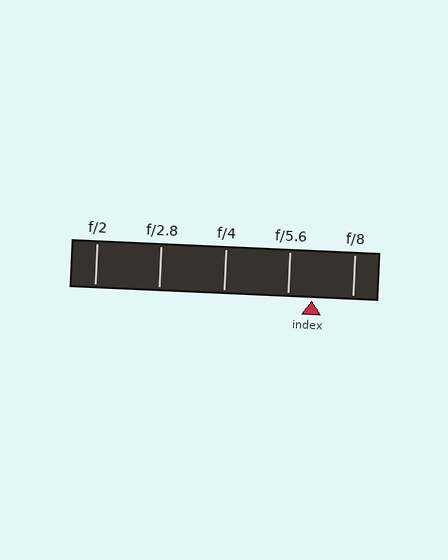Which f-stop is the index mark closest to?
The index mark is closest to f/5.6.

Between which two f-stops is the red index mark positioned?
The index mark is between f/5.6 and f/8.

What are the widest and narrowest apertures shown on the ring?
The widest aperture shown is f/2 and the narrowest is f/8.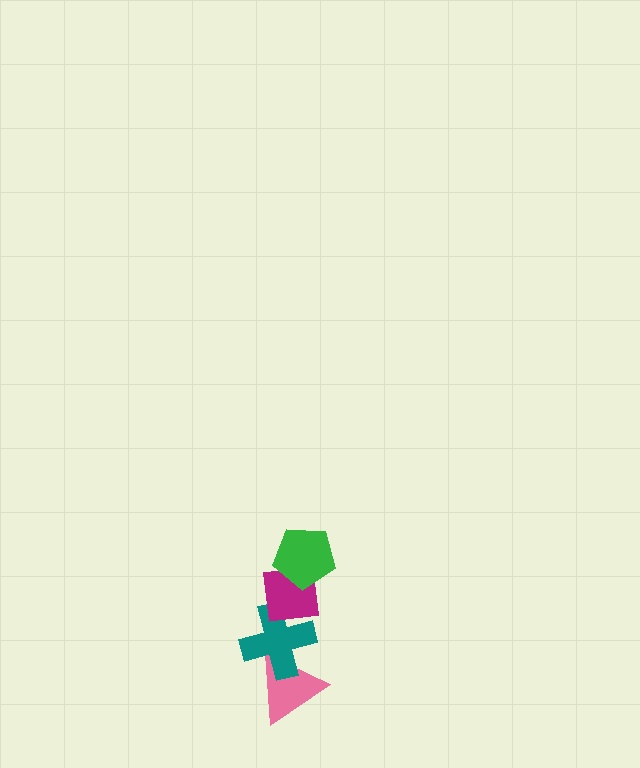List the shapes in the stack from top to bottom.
From top to bottom: the green pentagon, the magenta square, the teal cross, the pink triangle.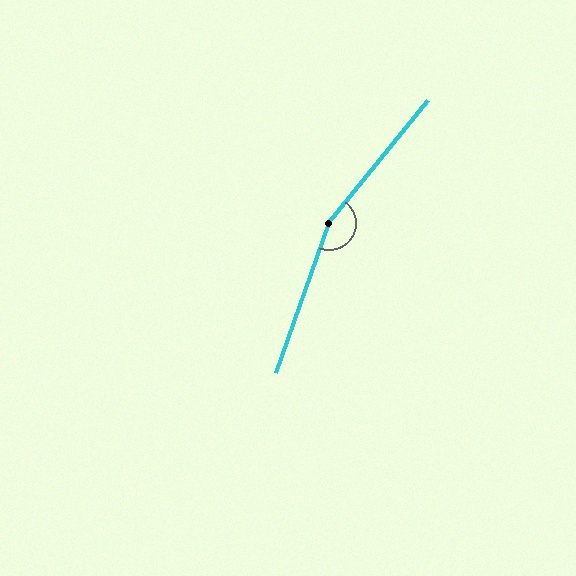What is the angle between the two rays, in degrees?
Approximately 161 degrees.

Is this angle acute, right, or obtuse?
It is obtuse.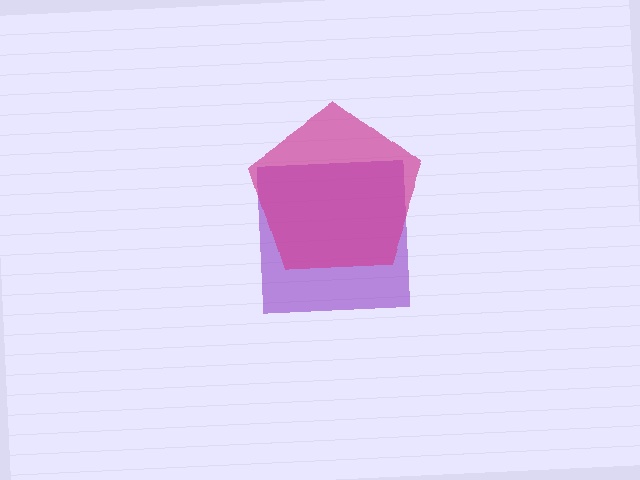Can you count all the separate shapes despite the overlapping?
Yes, there are 2 separate shapes.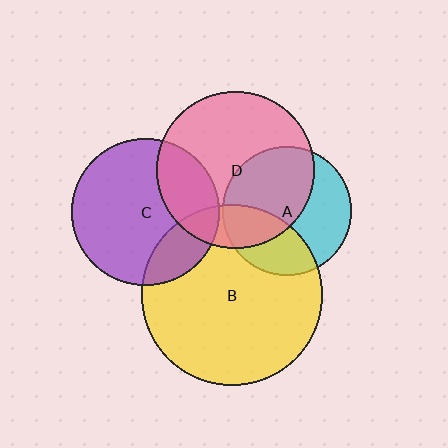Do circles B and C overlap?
Yes.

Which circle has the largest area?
Circle B (yellow).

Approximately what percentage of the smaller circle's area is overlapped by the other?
Approximately 20%.